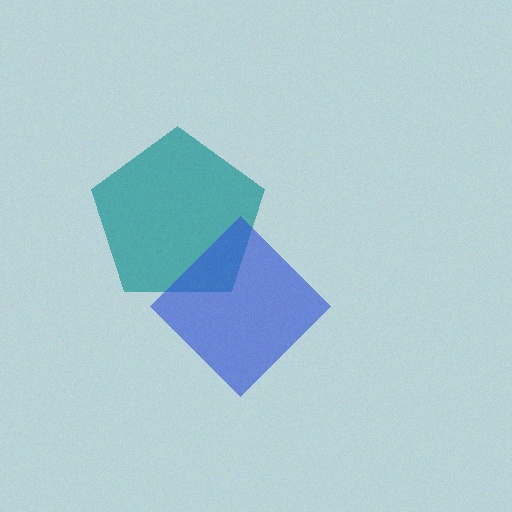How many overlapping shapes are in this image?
There are 2 overlapping shapes in the image.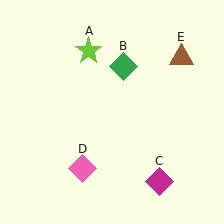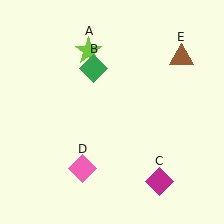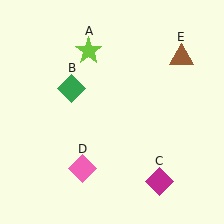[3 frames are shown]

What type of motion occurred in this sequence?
The green diamond (object B) rotated counterclockwise around the center of the scene.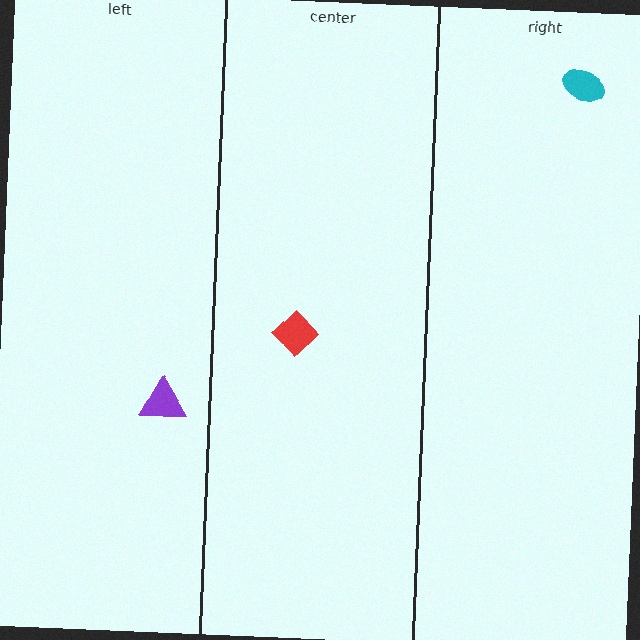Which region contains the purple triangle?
The left region.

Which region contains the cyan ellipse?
The right region.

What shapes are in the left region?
The purple triangle.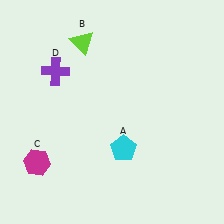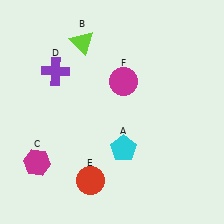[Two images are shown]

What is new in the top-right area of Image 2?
A magenta circle (F) was added in the top-right area of Image 2.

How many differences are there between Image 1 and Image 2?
There are 2 differences between the two images.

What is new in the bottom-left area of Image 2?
A red circle (E) was added in the bottom-left area of Image 2.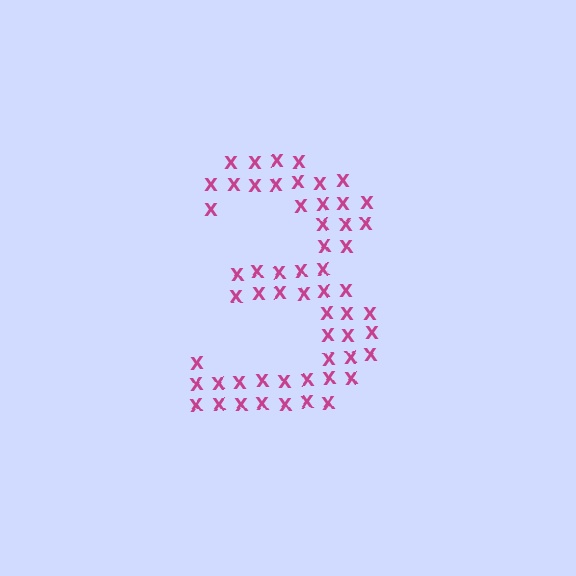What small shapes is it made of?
It is made of small letter X's.